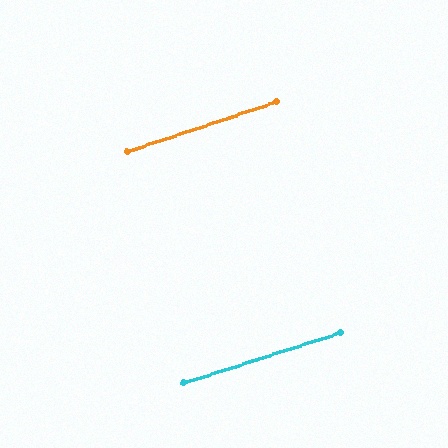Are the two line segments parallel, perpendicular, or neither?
Parallel — their directions differ by only 0.7°.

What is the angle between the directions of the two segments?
Approximately 1 degree.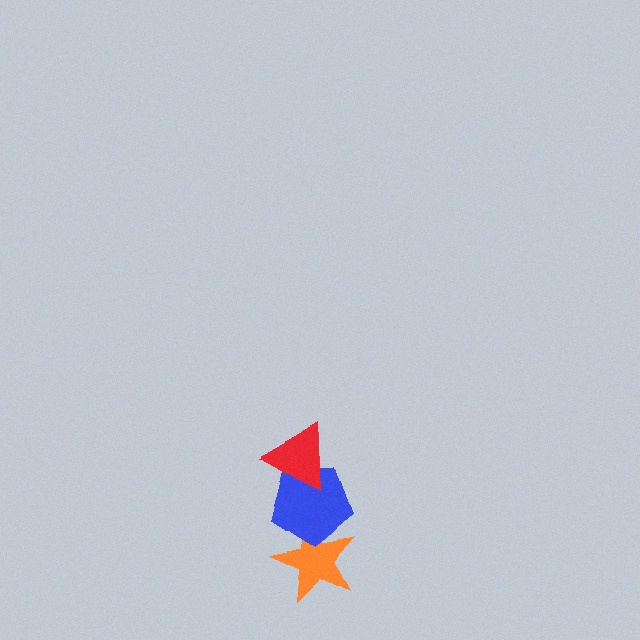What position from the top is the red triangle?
The red triangle is 1st from the top.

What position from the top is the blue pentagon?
The blue pentagon is 2nd from the top.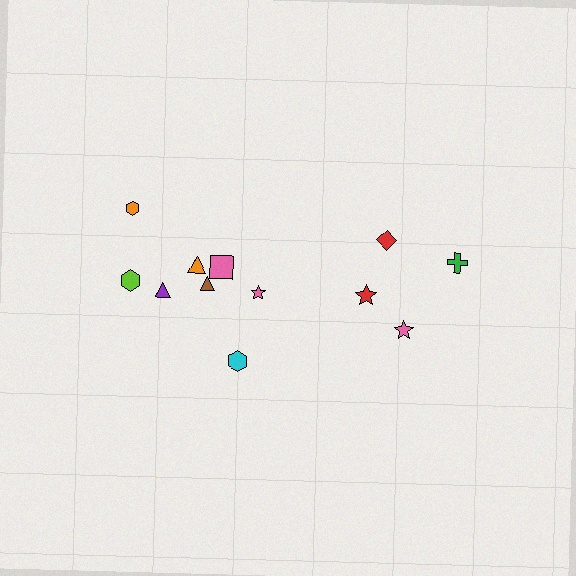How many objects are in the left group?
There are 8 objects.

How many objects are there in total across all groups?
There are 12 objects.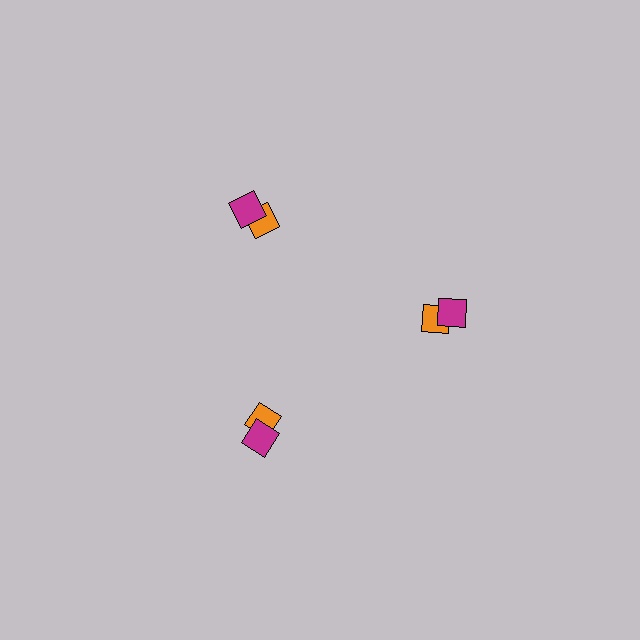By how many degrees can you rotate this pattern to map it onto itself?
The pattern maps onto itself every 120 degrees of rotation.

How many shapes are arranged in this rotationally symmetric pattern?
There are 6 shapes, arranged in 3 groups of 2.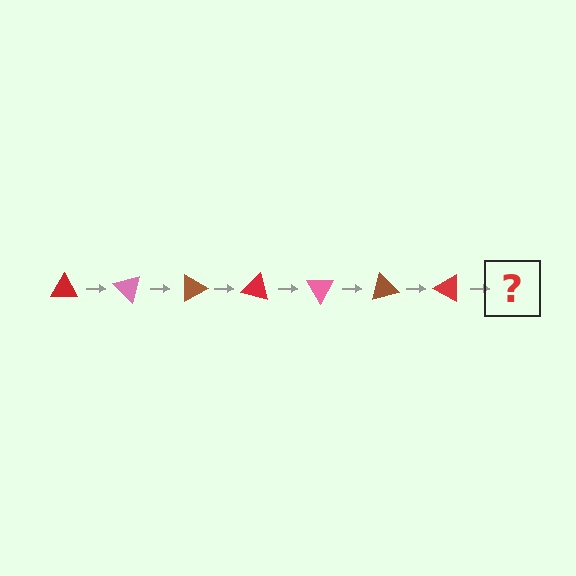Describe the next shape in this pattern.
It should be a pink triangle, rotated 315 degrees from the start.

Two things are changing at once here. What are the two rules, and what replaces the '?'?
The two rules are that it rotates 45 degrees each step and the color cycles through red, pink, and brown. The '?' should be a pink triangle, rotated 315 degrees from the start.